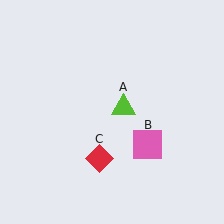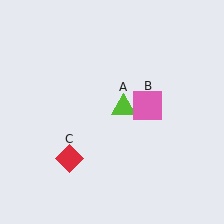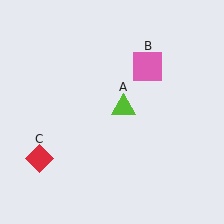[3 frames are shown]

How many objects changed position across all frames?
2 objects changed position: pink square (object B), red diamond (object C).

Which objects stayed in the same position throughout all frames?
Lime triangle (object A) remained stationary.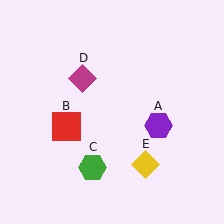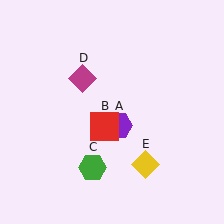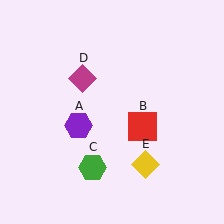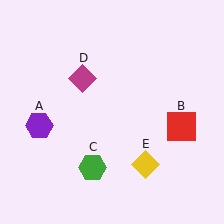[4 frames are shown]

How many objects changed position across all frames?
2 objects changed position: purple hexagon (object A), red square (object B).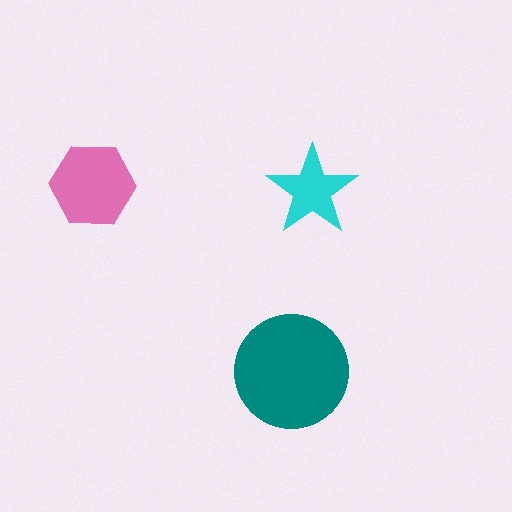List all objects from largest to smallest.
The teal circle, the pink hexagon, the cyan star.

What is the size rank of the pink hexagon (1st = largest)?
2nd.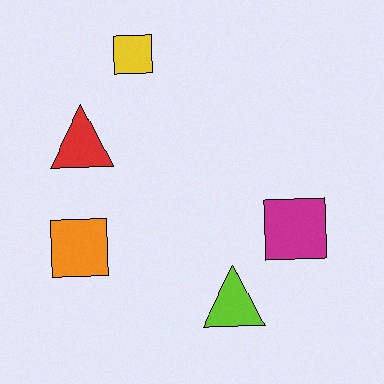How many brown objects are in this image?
There are no brown objects.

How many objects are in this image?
There are 5 objects.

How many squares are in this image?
There are 3 squares.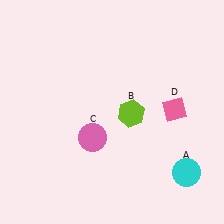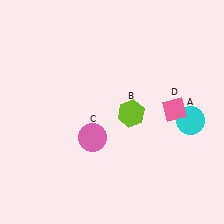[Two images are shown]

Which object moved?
The cyan circle (A) moved up.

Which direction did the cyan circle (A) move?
The cyan circle (A) moved up.